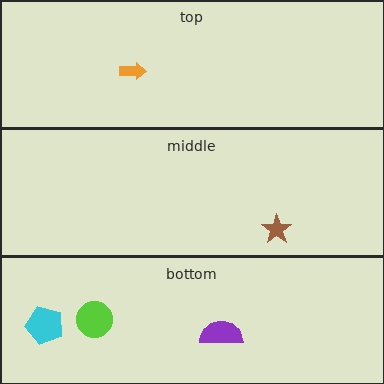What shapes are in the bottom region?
The purple semicircle, the cyan pentagon, the lime circle.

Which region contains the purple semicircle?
The bottom region.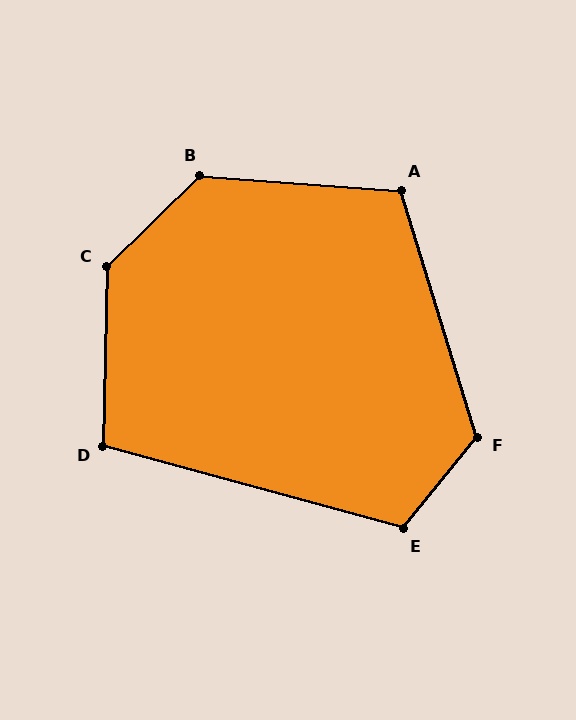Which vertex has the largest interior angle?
C, at approximately 135 degrees.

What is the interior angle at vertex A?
Approximately 111 degrees (obtuse).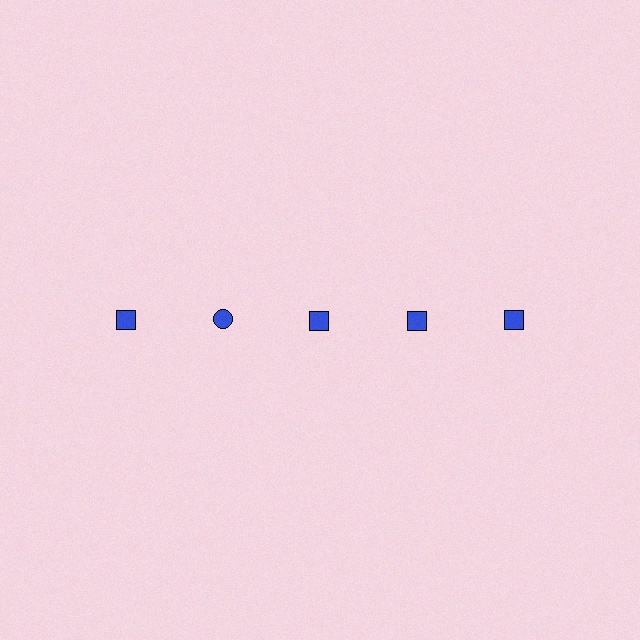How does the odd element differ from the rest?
It has a different shape: circle instead of square.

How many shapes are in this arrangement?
There are 5 shapes arranged in a grid pattern.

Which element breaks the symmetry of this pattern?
The blue circle in the top row, second from left column breaks the symmetry. All other shapes are blue squares.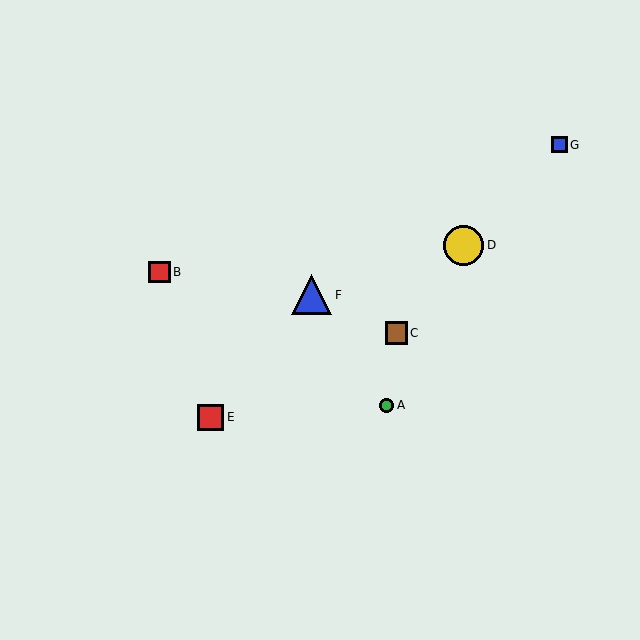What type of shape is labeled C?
Shape C is a brown square.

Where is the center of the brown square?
The center of the brown square is at (396, 333).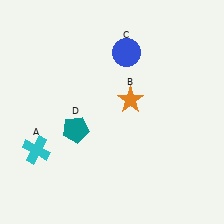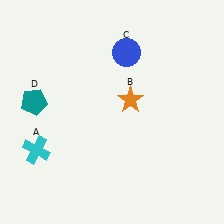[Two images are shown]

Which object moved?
The teal pentagon (D) moved left.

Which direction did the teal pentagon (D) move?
The teal pentagon (D) moved left.